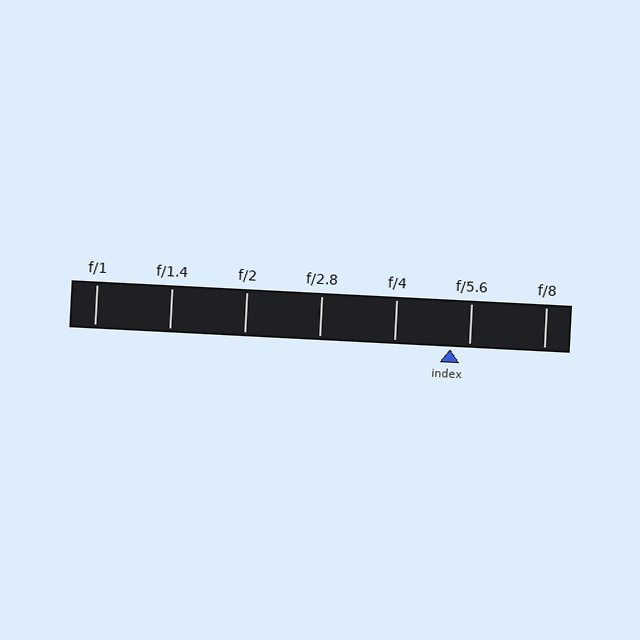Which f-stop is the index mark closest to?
The index mark is closest to f/5.6.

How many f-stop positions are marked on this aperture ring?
There are 7 f-stop positions marked.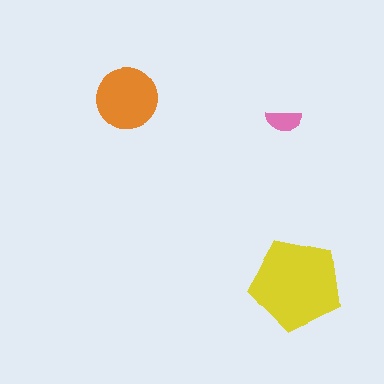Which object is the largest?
The yellow pentagon.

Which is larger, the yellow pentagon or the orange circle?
The yellow pentagon.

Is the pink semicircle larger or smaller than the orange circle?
Smaller.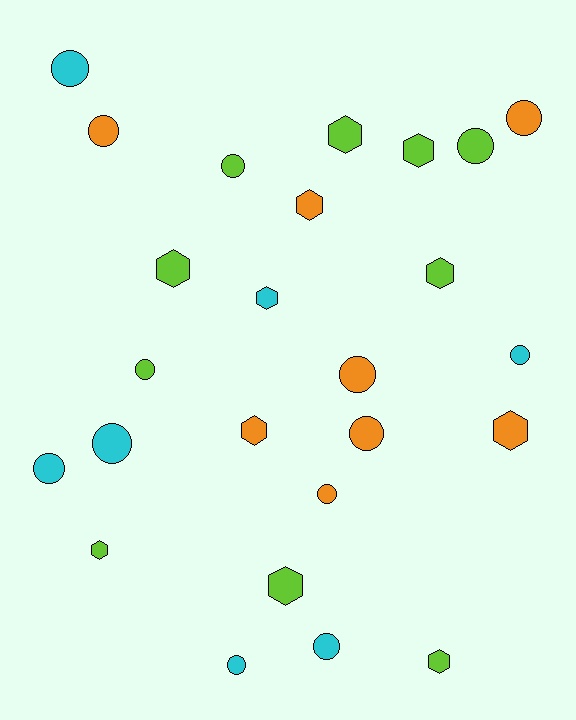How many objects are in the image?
There are 25 objects.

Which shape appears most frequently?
Circle, with 14 objects.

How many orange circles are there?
There are 5 orange circles.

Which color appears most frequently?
Lime, with 10 objects.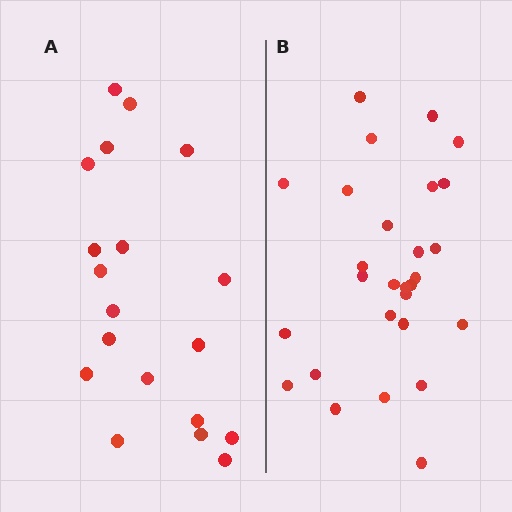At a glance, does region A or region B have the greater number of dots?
Region B (the right region) has more dots.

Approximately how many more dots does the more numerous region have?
Region B has roughly 8 or so more dots than region A.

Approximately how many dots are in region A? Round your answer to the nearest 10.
About 20 dots. (The exact count is 19, which rounds to 20.)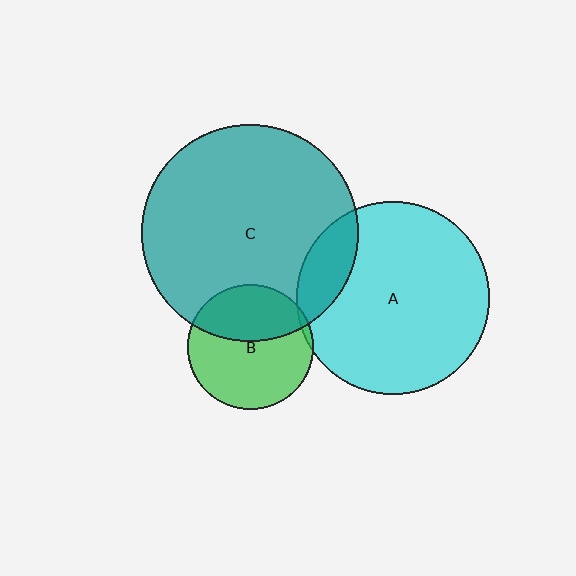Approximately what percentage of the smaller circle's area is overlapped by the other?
Approximately 5%.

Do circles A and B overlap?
Yes.